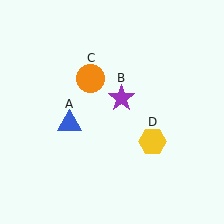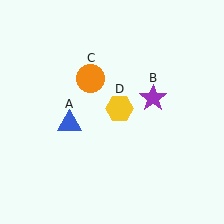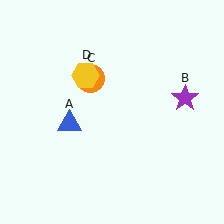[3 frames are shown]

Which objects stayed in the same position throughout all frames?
Blue triangle (object A) and orange circle (object C) remained stationary.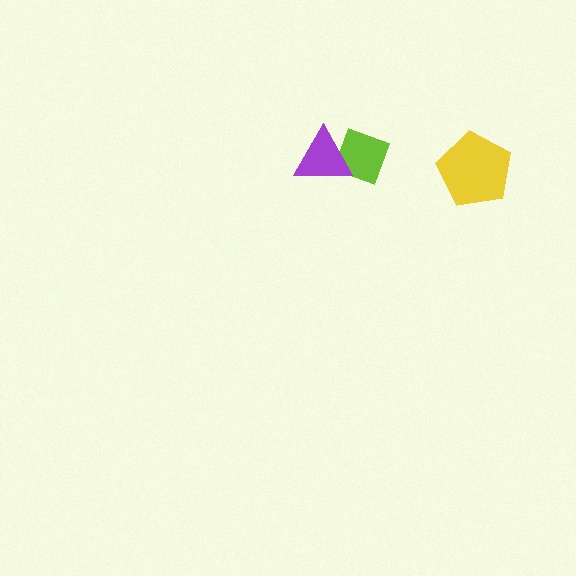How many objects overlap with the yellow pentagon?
0 objects overlap with the yellow pentagon.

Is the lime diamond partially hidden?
Yes, it is partially covered by another shape.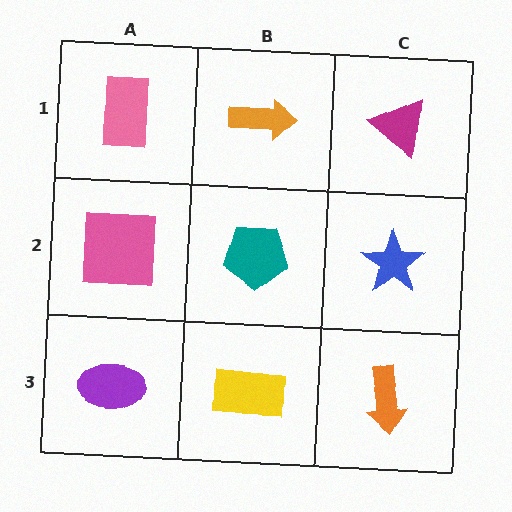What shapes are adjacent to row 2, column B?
An orange arrow (row 1, column B), a yellow rectangle (row 3, column B), a pink square (row 2, column A), a blue star (row 2, column C).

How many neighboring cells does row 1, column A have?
2.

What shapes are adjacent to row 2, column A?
A pink rectangle (row 1, column A), a purple ellipse (row 3, column A), a teal pentagon (row 2, column B).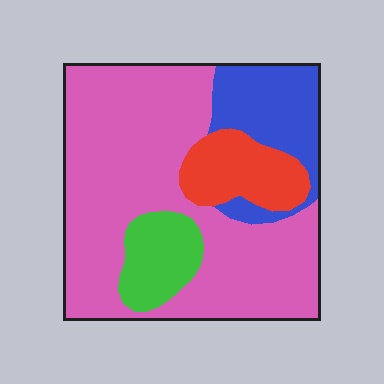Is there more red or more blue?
Blue.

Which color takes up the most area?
Pink, at roughly 60%.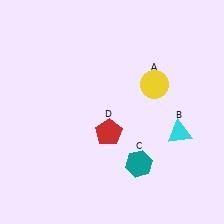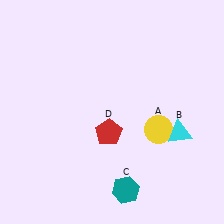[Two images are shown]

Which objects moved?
The objects that moved are: the yellow circle (A), the teal hexagon (C).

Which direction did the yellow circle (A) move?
The yellow circle (A) moved down.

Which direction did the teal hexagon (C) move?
The teal hexagon (C) moved down.